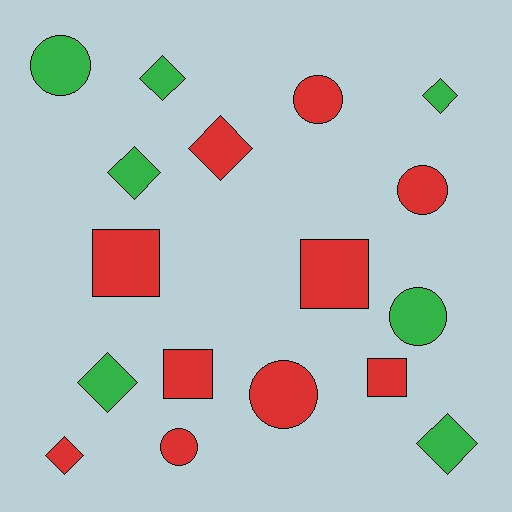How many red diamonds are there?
There are 2 red diamonds.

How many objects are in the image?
There are 17 objects.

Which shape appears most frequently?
Diamond, with 7 objects.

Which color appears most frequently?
Red, with 10 objects.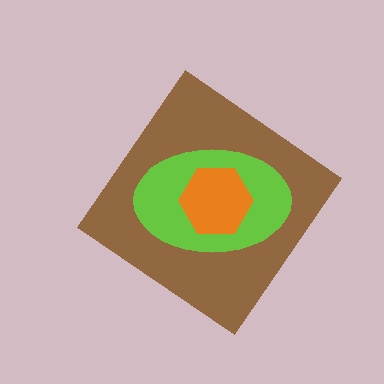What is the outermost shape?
The brown diamond.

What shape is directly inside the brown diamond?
The lime ellipse.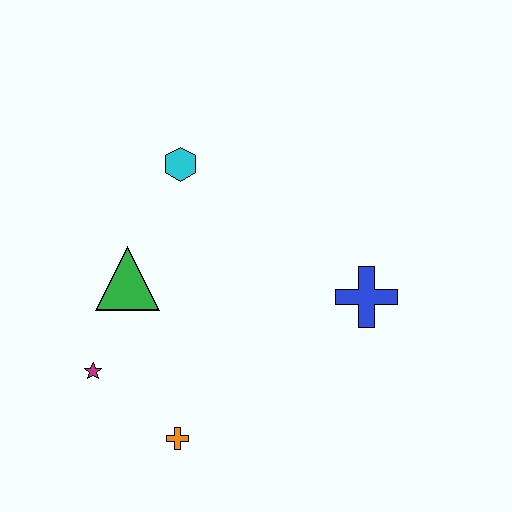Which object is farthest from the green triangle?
The blue cross is farthest from the green triangle.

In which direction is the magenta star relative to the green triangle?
The magenta star is below the green triangle.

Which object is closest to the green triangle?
The magenta star is closest to the green triangle.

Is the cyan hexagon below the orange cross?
No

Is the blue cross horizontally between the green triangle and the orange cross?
No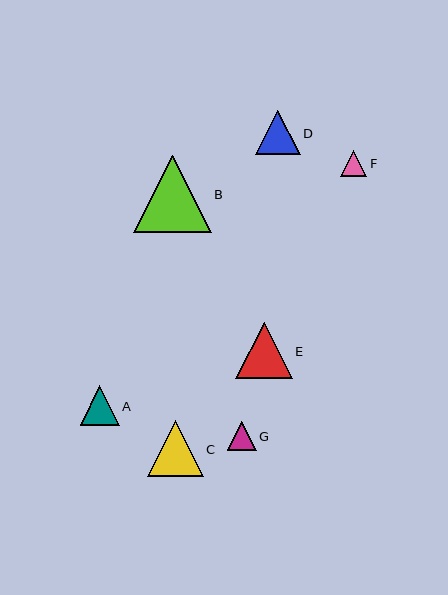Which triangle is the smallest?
Triangle F is the smallest with a size of approximately 26 pixels.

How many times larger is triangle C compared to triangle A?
Triangle C is approximately 1.4 times the size of triangle A.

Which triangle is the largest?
Triangle B is the largest with a size of approximately 77 pixels.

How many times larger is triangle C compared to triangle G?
Triangle C is approximately 1.9 times the size of triangle G.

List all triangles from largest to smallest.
From largest to smallest: B, E, C, D, A, G, F.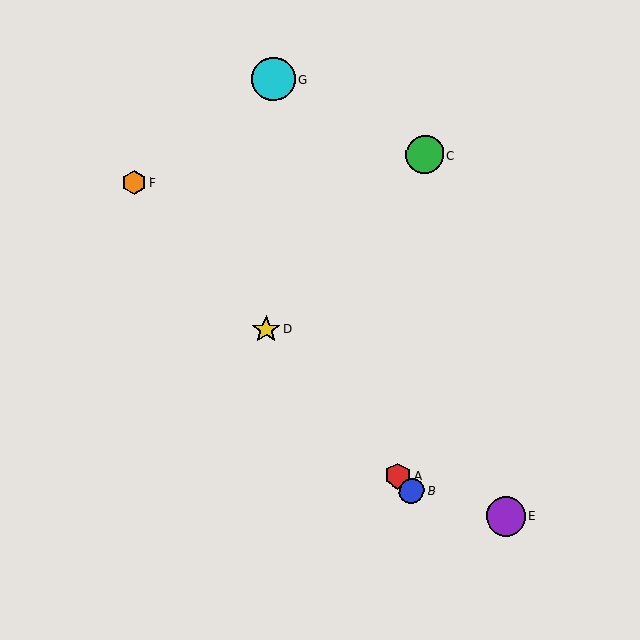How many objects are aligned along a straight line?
4 objects (A, B, D, F) are aligned along a straight line.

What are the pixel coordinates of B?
Object B is at (412, 491).